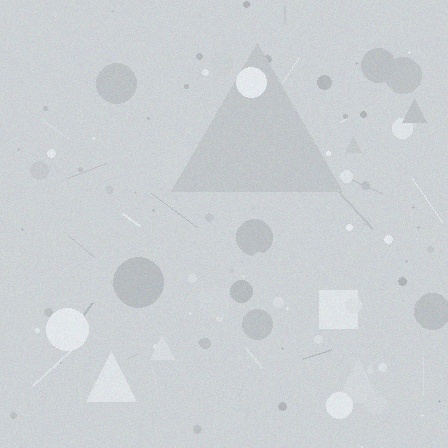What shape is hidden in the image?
A triangle is hidden in the image.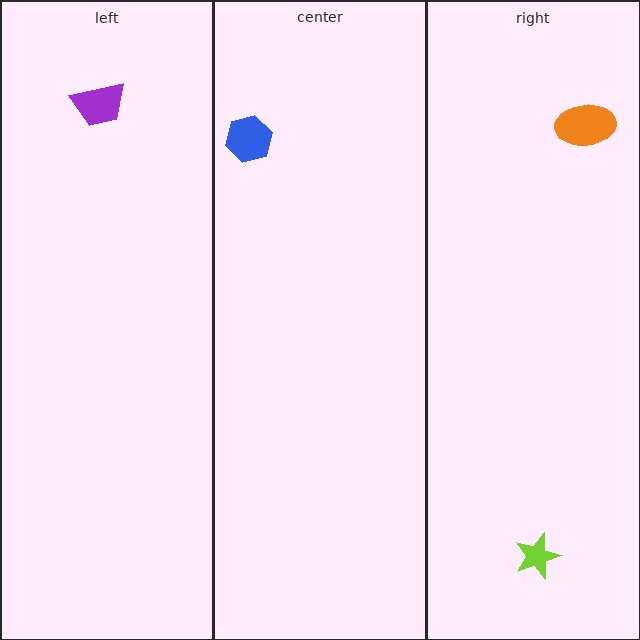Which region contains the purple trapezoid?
The left region.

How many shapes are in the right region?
2.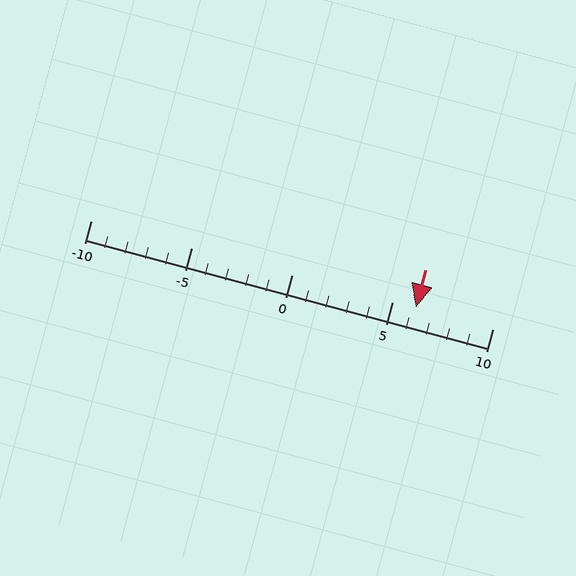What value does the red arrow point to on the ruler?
The red arrow points to approximately 6.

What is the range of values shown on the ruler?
The ruler shows values from -10 to 10.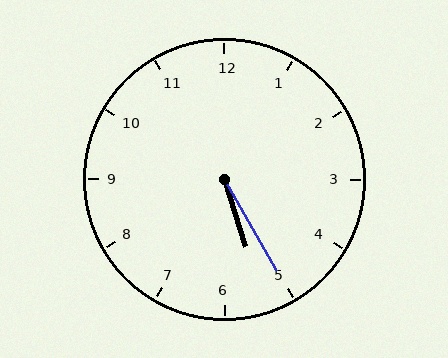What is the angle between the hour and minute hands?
Approximately 12 degrees.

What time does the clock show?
5:25.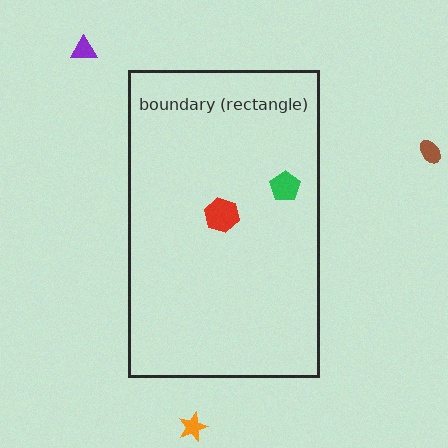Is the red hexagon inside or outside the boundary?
Inside.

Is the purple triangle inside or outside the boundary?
Outside.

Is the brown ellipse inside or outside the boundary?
Outside.